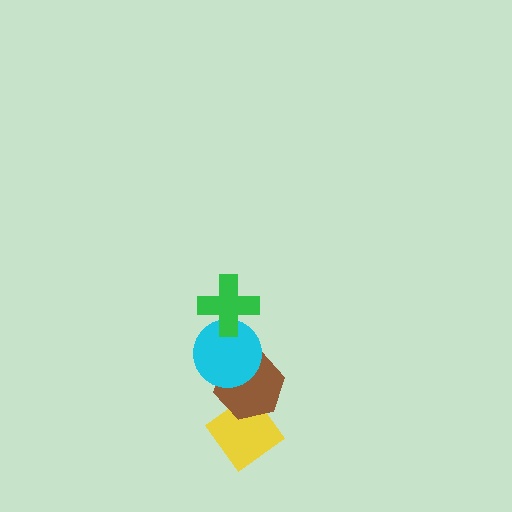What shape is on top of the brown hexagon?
The cyan circle is on top of the brown hexagon.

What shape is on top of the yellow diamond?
The brown hexagon is on top of the yellow diamond.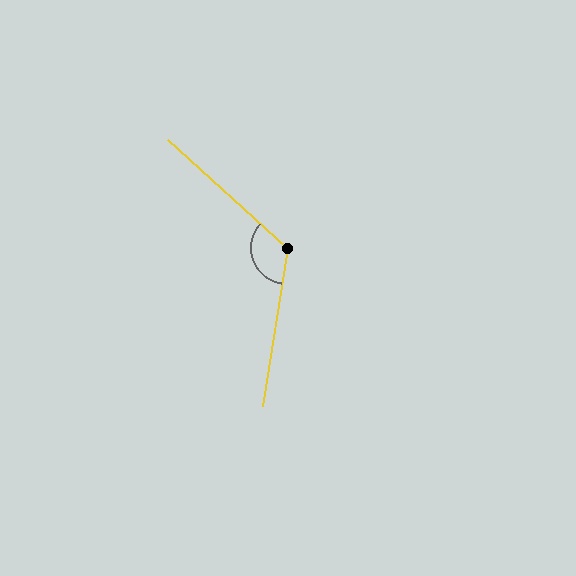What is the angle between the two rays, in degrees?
Approximately 123 degrees.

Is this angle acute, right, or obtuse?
It is obtuse.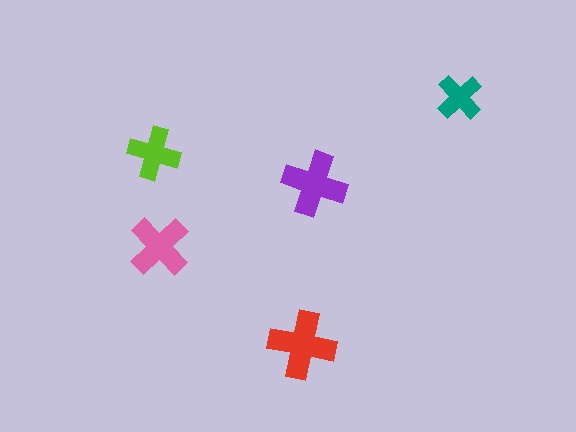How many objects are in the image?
There are 5 objects in the image.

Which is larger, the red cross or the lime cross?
The red one.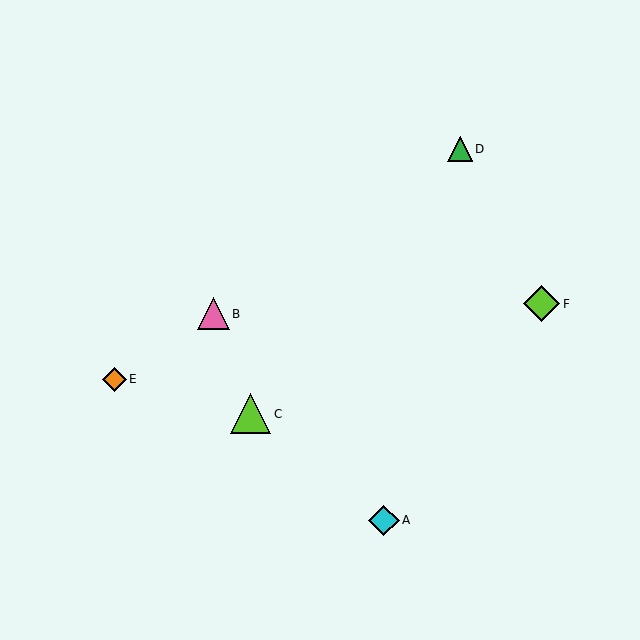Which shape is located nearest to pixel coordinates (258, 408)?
The lime triangle (labeled C) at (251, 414) is nearest to that location.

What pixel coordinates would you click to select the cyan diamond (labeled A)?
Click at (384, 520) to select the cyan diamond A.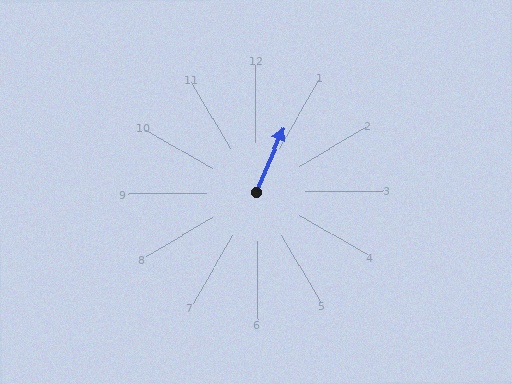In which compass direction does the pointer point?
Northeast.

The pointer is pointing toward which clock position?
Roughly 1 o'clock.